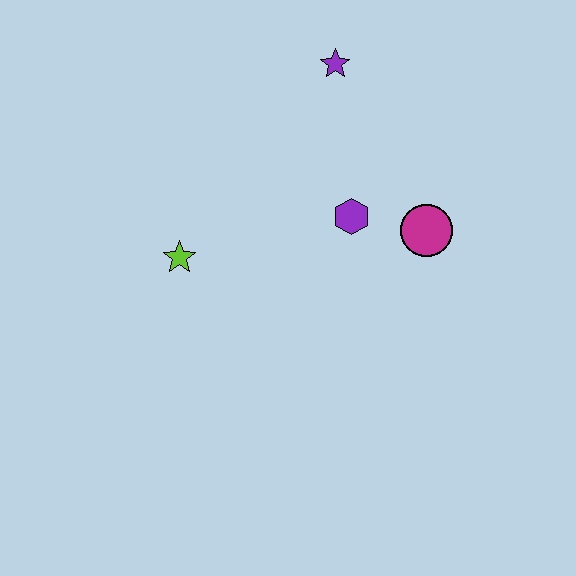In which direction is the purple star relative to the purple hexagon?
The purple star is above the purple hexagon.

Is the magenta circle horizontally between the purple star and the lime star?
No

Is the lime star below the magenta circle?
Yes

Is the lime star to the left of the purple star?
Yes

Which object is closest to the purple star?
The purple hexagon is closest to the purple star.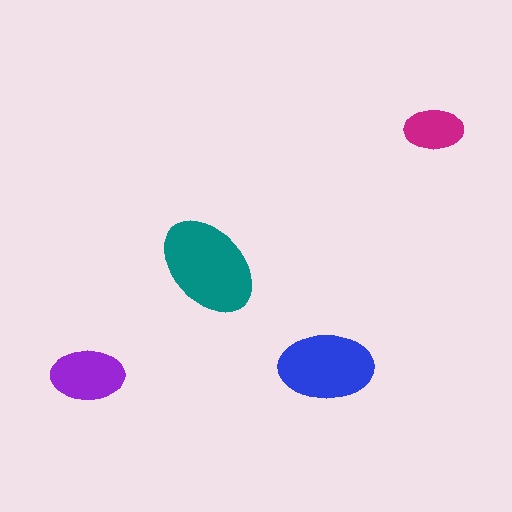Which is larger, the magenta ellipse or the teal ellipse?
The teal one.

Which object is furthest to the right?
The magenta ellipse is rightmost.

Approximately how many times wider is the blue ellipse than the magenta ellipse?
About 1.5 times wider.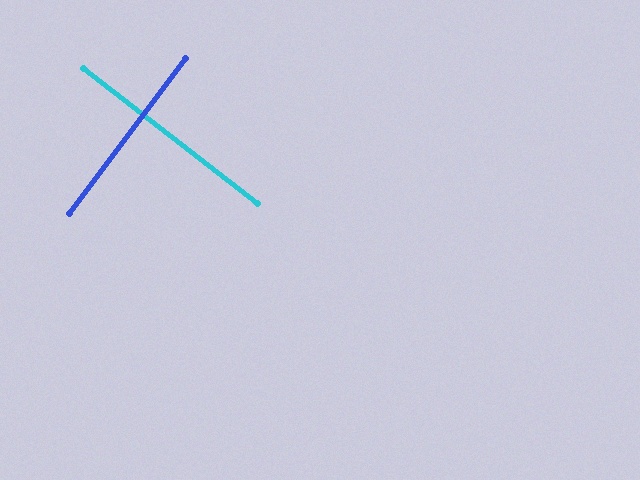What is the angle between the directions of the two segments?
Approximately 89 degrees.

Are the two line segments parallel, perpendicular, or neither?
Perpendicular — they meet at approximately 89°.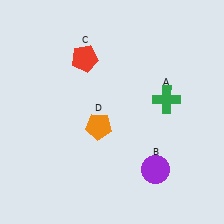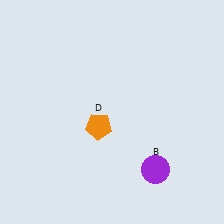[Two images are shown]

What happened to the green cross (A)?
The green cross (A) was removed in Image 2. It was in the top-right area of Image 1.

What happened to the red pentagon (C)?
The red pentagon (C) was removed in Image 2. It was in the top-left area of Image 1.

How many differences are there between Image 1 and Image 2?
There are 2 differences between the two images.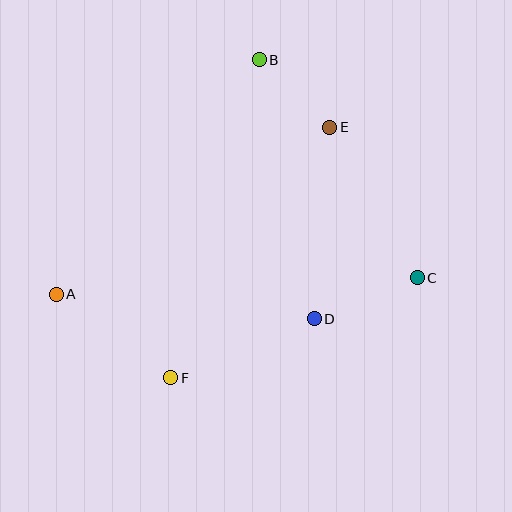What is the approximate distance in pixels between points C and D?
The distance between C and D is approximately 111 pixels.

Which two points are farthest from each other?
Points A and C are farthest from each other.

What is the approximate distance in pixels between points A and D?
The distance between A and D is approximately 259 pixels.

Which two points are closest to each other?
Points B and E are closest to each other.